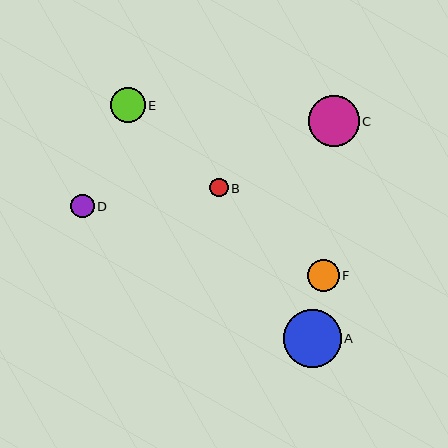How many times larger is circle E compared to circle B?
Circle E is approximately 1.9 times the size of circle B.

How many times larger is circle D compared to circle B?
Circle D is approximately 1.3 times the size of circle B.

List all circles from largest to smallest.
From largest to smallest: A, C, E, F, D, B.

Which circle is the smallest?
Circle B is the smallest with a size of approximately 19 pixels.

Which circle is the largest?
Circle A is the largest with a size of approximately 58 pixels.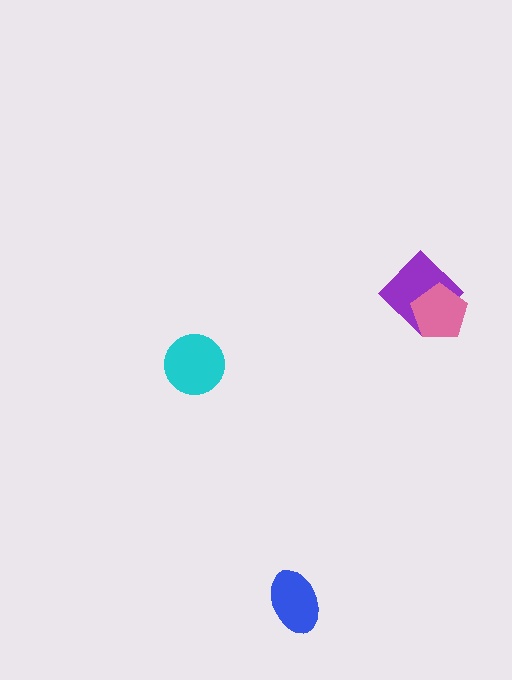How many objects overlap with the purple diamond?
1 object overlaps with the purple diamond.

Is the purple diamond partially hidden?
Yes, it is partially covered by another shape.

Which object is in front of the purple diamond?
The pink pentagon is in front of the purple diamond.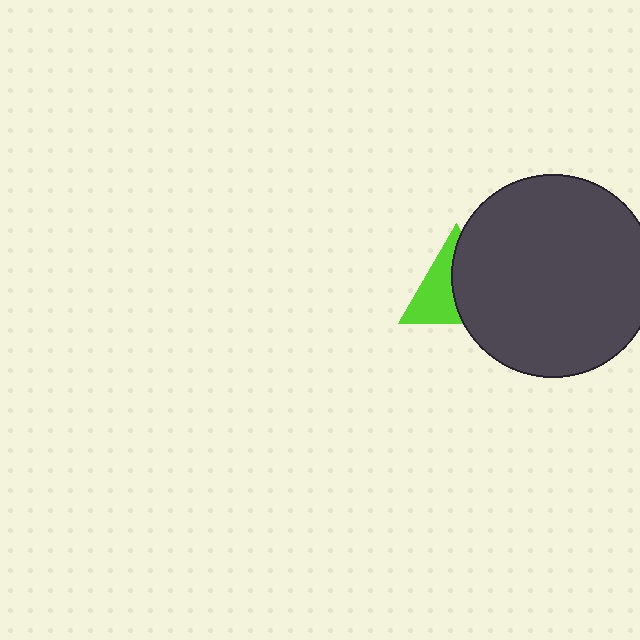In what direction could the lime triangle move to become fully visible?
The lime triangle could move left. That would shift it out from behind the dark gray circle entirely.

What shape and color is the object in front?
The object in front is a dark gray circle.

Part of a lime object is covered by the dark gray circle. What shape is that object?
It is a triangle.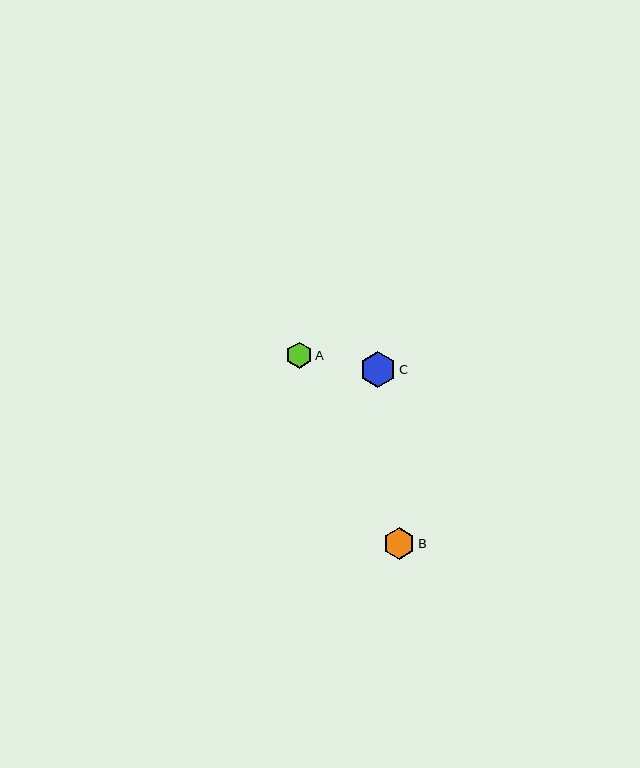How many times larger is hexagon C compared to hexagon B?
Hexagon C is approximately 1.1 times the size of hexagon B.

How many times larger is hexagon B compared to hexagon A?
Hexagon B is approximately 1.2 times the size of hexagon A.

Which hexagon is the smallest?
Hexagon A is the smallest with a size of approximately 26 pixels.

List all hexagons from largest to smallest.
From largest to smallest: C, B, A.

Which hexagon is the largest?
Hexagon C is the largest with a size of approximately 36 pixels.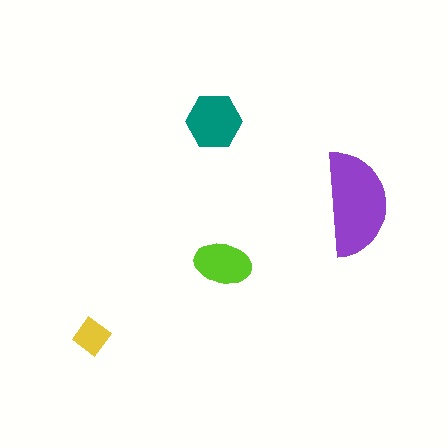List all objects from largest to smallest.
The purple semicircle, the teal hexagon, the lime ellipse, the yellow diamond.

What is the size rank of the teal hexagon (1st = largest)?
2nd.